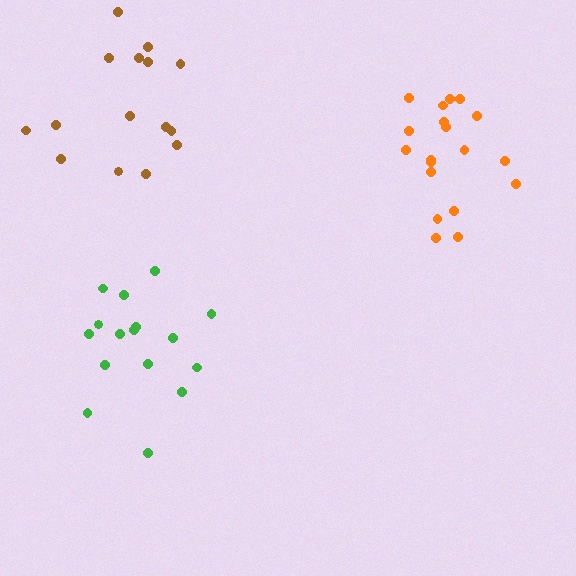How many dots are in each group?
Group 1: 15 dots, Group 2: 19 dots, Group 3: 16 dots (50 total).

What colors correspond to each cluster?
The clusters are colored: brown, orange, green.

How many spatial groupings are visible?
There are 3 spatial groupings.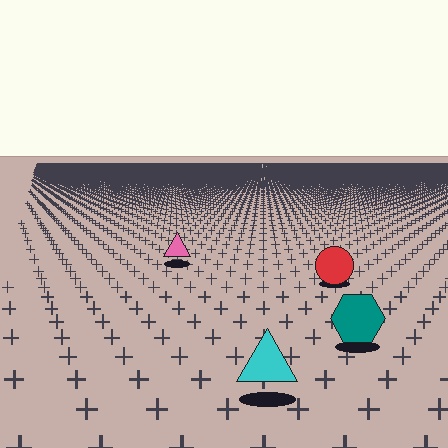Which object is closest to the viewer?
The cyan triangle is closest. The texture marks near it are larger and more spread out.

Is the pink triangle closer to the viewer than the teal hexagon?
No. The teal hexagon is closer — you can tell from the texture gradient: the ground texture is coarser near it.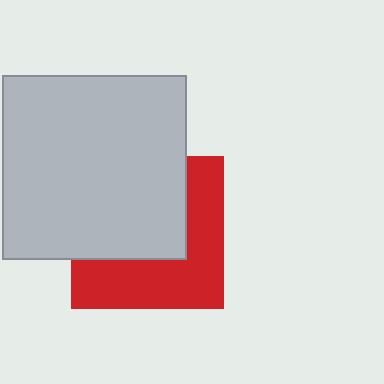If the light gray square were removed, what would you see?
You would see the complete red square.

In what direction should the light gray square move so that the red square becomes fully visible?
The light gray square should move toward the upper-left. That is the shortest direction to clear the overlap and leave the red square fully visible.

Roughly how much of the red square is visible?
About half of it is visible (roughly 48%).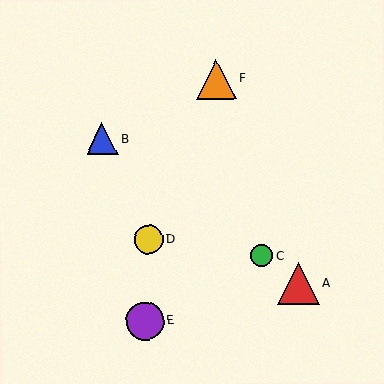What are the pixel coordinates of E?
Object E is at (145, 321).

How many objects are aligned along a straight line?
3 objects (A, B, C) are aligned along a straight line.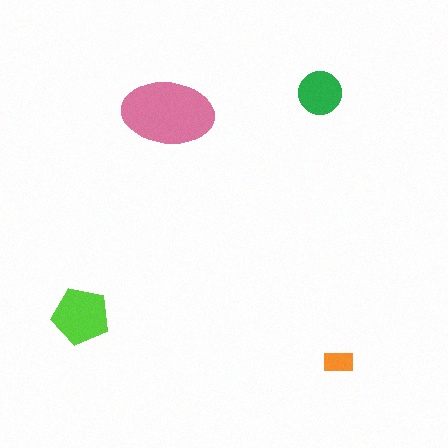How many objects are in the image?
There are 4 objects in the image.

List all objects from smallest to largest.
The orange rectangle, the green circle, the lime pentagon, the pink ellipse.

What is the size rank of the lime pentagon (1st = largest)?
2nd.